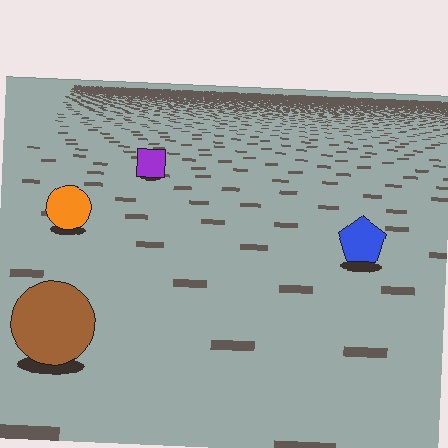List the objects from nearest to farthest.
From nearest to farthest: the brown circle, the blue pentagon, the orange circle, the purple square.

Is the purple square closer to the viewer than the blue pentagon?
No. The blue pentagon is closer — you can tell from the texture gradient: the ground texture is coarser near it.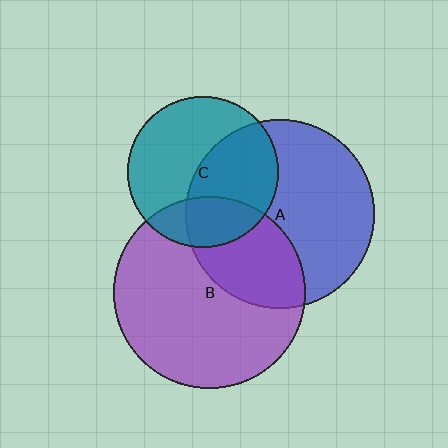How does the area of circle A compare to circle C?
Approximately 1.6 times.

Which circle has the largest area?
Circle B (purple).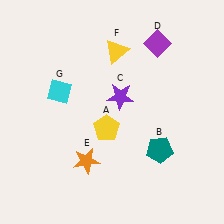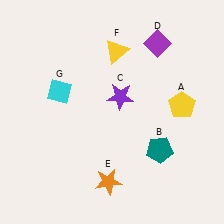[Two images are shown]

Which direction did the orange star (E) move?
The orange star (E) moved right.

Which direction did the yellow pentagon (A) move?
The yellow pentagon (A) moved right.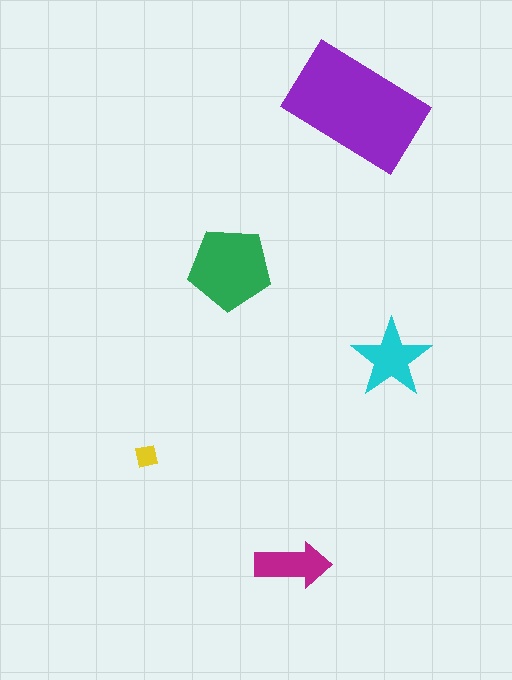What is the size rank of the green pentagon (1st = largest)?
2nd.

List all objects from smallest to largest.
The yellow square, the magenta arrow, the cyan star, the green pentagon, the purple rectangle.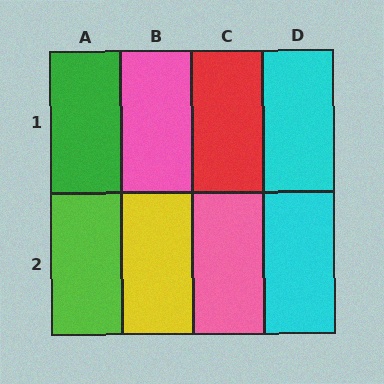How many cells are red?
1 cell is red.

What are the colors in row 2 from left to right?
Lime, yellow, pink, cyan.